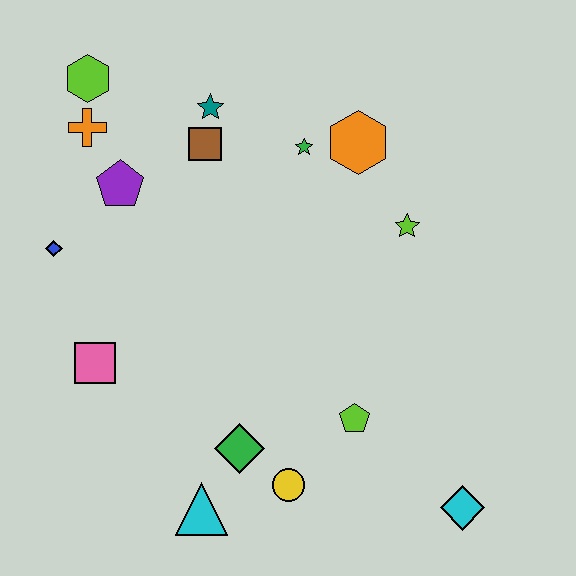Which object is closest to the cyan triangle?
The green diamond is closest to the cyan triangle.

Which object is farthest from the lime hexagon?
The cyan diamond is farthest from the lime hexagon.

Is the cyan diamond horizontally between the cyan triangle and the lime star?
No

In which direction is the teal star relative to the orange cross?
The teal star is to the right of the orange cross.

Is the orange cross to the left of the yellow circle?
Yes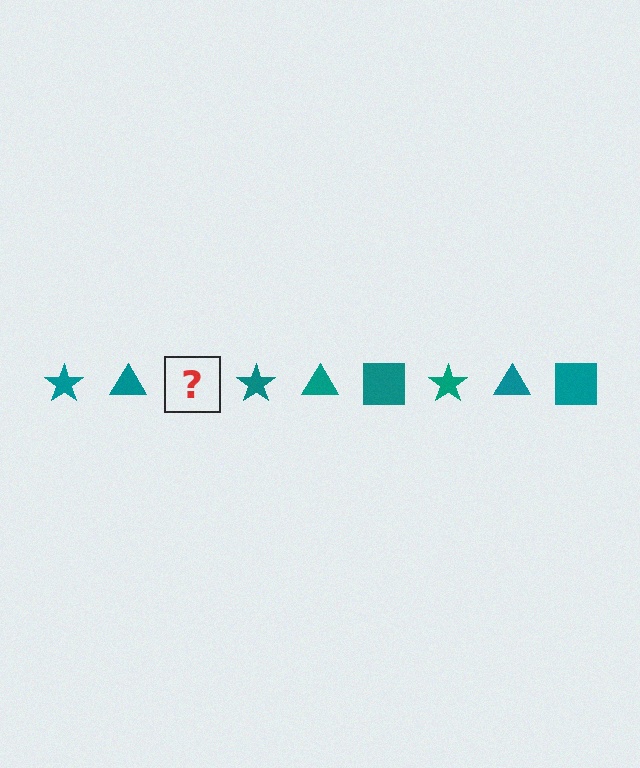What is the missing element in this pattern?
The missing element is a teal square.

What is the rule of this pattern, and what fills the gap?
The rule is that the pattern cycles through star, triangle, square shapes in teal. The gap should be filled with a teal square.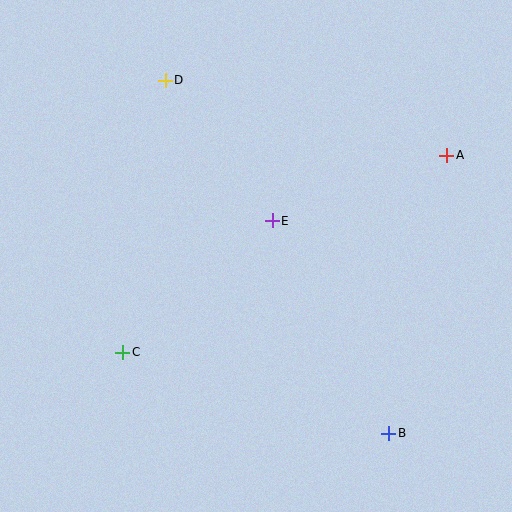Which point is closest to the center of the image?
Point E at (272, 221) is closest to the center.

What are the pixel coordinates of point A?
Point A is at (447, 155).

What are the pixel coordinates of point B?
Point B is at (389, 433).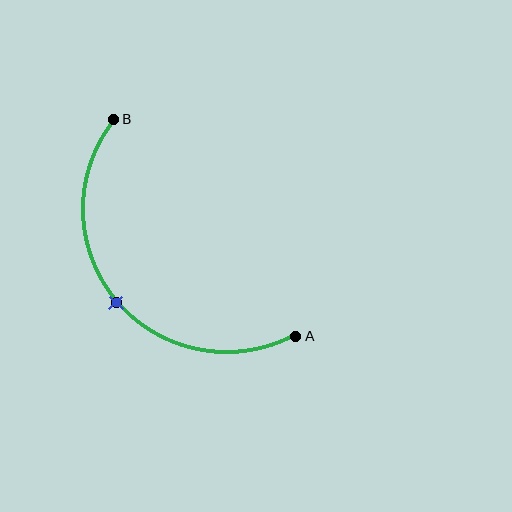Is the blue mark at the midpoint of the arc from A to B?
Yes. The blue mark lies on the arc at equal arc-length from both A and B — it is the arc midpoint.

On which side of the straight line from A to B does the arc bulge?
The arc bulges below and to the left of the straight line connecting A and B.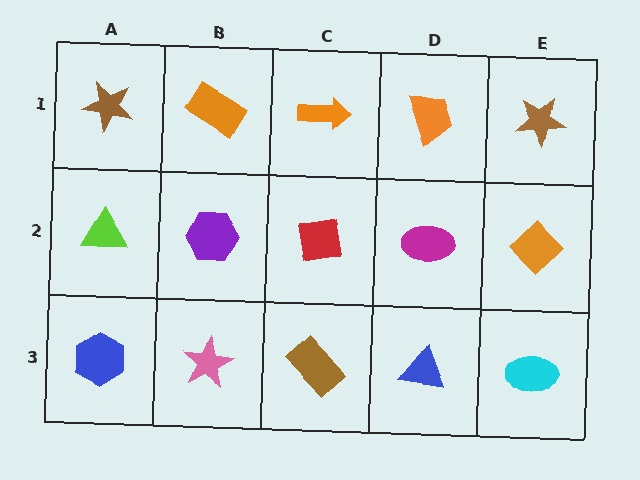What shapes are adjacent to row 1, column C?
A red square (row 2, column C), an orange rectangle (row 1, column B), an orange trapezoid (row 1, column D).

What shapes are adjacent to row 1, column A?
A lime triangle (row 2, column A), an orange rectangle (row 1, column B).